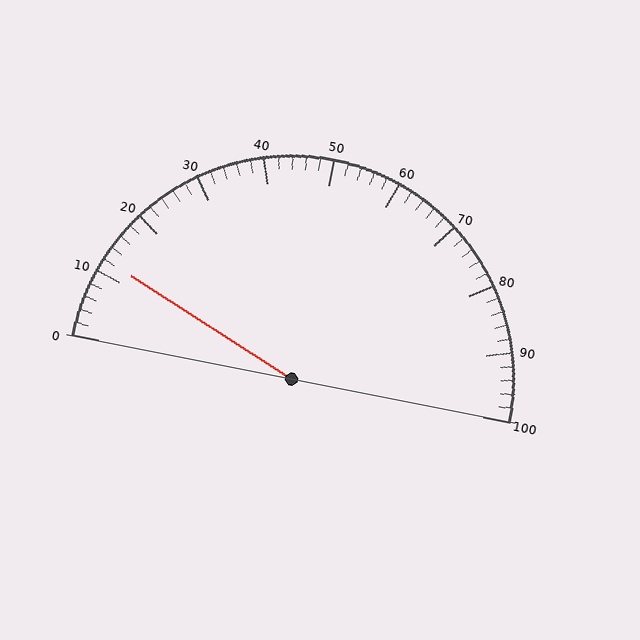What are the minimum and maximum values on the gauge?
The gauge ranges from 0 to 100.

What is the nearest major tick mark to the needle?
The nearest major tick mark is 10.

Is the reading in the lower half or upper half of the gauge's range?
The reading is in the lower half of the range (0 to 100).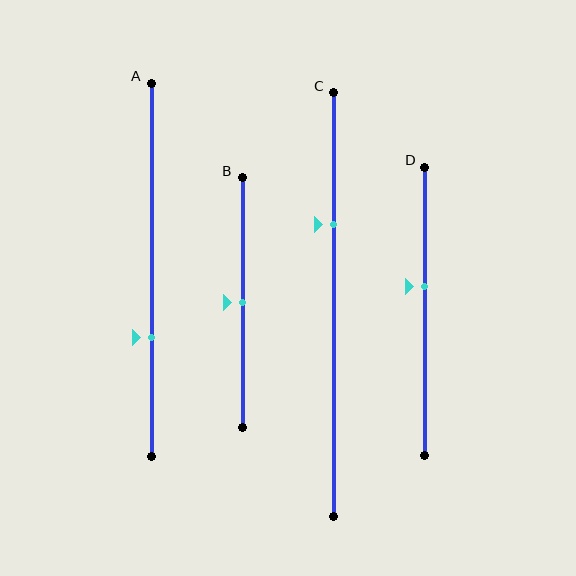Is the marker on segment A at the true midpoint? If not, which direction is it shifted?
No, the marker on segment A is shifted downward by about 18% of the segment length.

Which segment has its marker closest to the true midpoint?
Segment B has its marker closest to the true midpoint.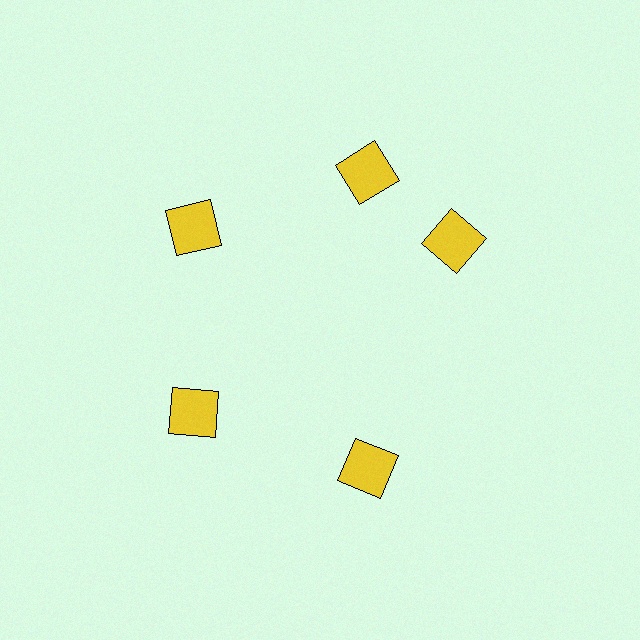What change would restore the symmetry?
The symmetry would be restored by rotating it back into even spacing with its neighbors so that all 5 squares sit at equal angles and equal distance from the center.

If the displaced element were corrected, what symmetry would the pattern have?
It would have 5-fold rotational symmetry — the pattern would map onto itself every 72 degrees.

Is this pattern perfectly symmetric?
No. The 5 yellow squares are arranged in a ring, but one element near the 3 o'clock position is rotated out of alignment along the ring, breaking the 5-fold rotational symmetry.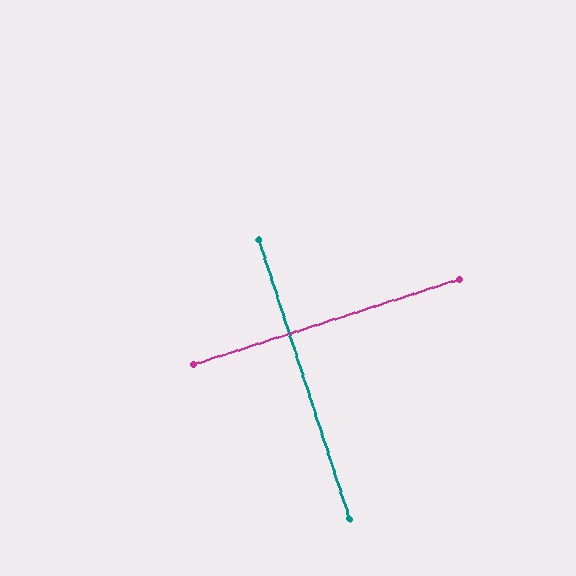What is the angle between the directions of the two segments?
Approximately 90 degrees.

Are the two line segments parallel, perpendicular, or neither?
Perpendicular — they meet at approximately 90°.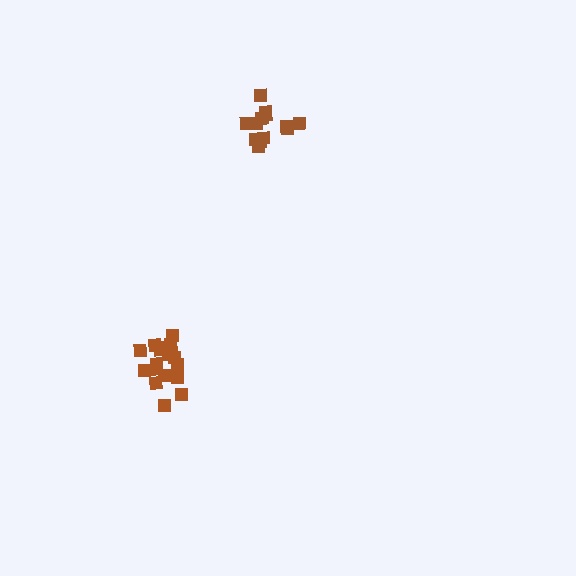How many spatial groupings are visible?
There are 2 spatial groupings.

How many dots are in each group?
Group 1: 13 dots, Group 2: 17 dots (30 total).